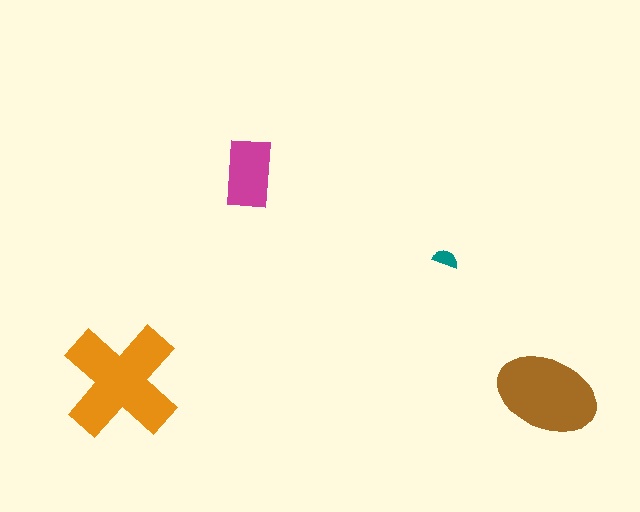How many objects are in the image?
There are 4 objects in the image.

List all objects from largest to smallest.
The orange cross, the brown ellipse, the magenta rectangle, the teal semicircle.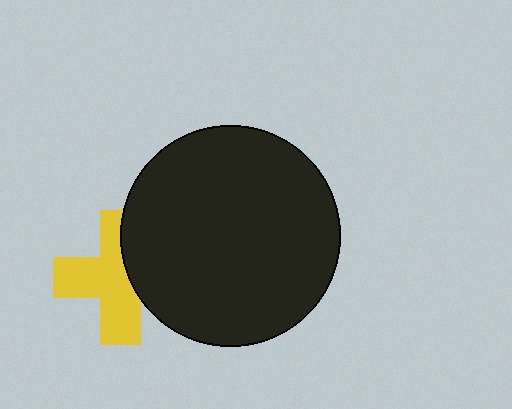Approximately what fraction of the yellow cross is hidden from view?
Roughly 36% of the yellow cross is hidden behind the black circle.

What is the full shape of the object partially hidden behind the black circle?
The partially hidden object is a yellow cross.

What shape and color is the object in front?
The object in front is a black circle.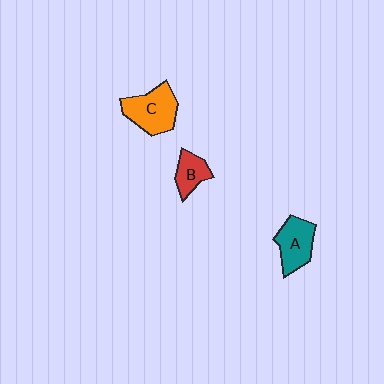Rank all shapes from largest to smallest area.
From largest to smallest: C (orange), A (teal), B (red).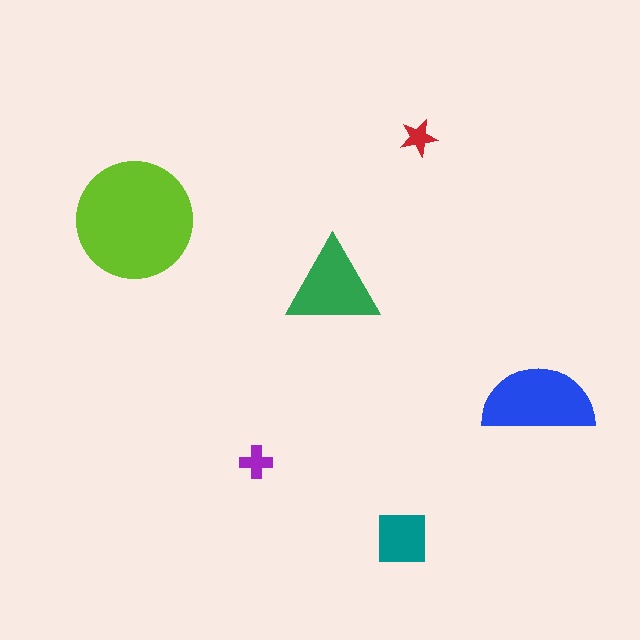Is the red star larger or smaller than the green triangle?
Smaller.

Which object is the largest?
The lime circle.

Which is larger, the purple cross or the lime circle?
The lime circle.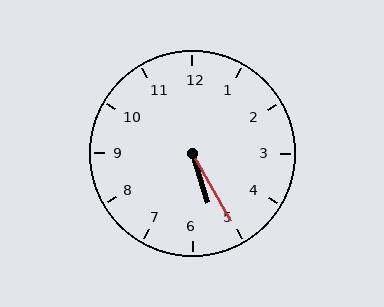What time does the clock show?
5:25.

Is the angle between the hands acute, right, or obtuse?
It is acute.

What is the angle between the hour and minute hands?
Approximately 12 degrees.